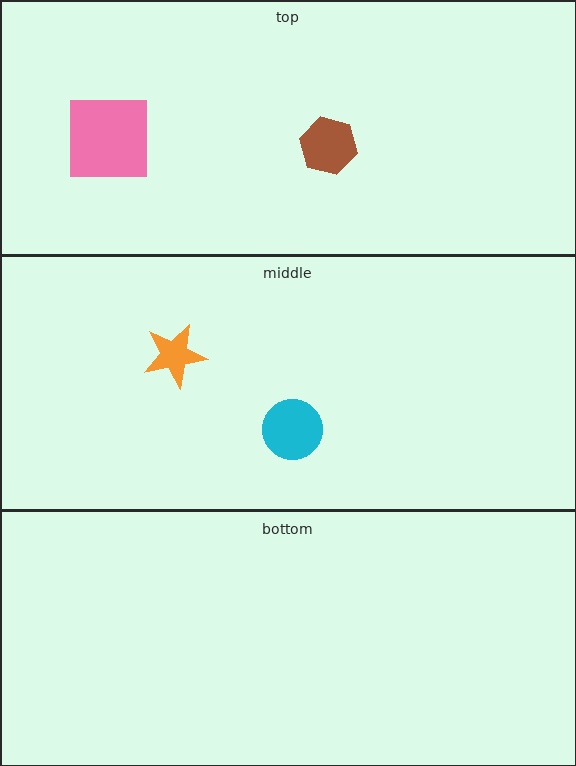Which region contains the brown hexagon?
The top region.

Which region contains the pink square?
The top region.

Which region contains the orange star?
The middle region.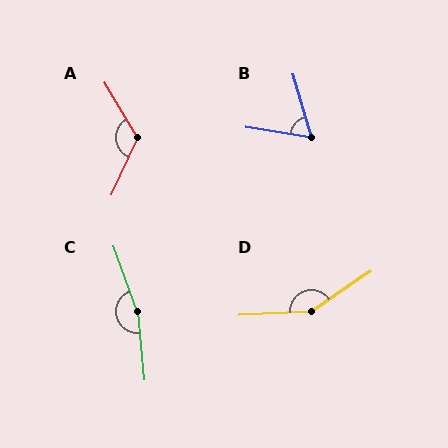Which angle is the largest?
C, at approximately 166 degrees.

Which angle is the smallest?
B, at approximately 65 degrees.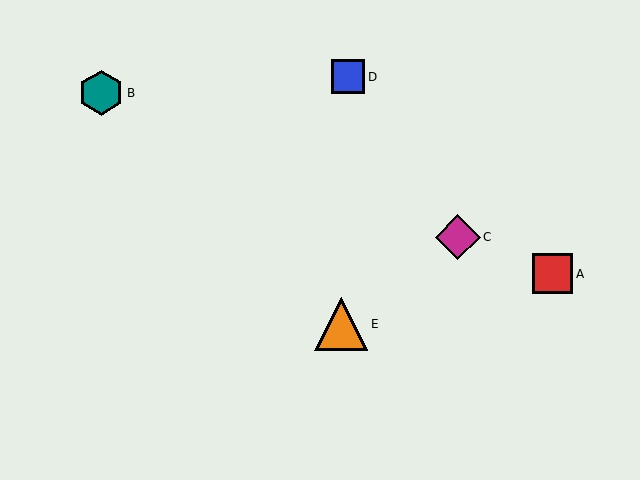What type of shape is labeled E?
Shape E is an orange triangle.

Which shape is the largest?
The orange triangle (labeled E) is the largest.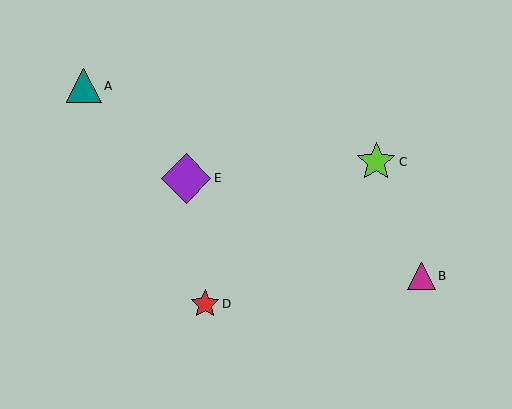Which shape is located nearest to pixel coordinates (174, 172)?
The purple diamond (labeled E) at (186, 178) is nearest to that location.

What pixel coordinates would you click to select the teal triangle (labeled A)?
Click at (84, 86) to select the teal triangle A.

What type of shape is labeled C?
Shape C is a lime star.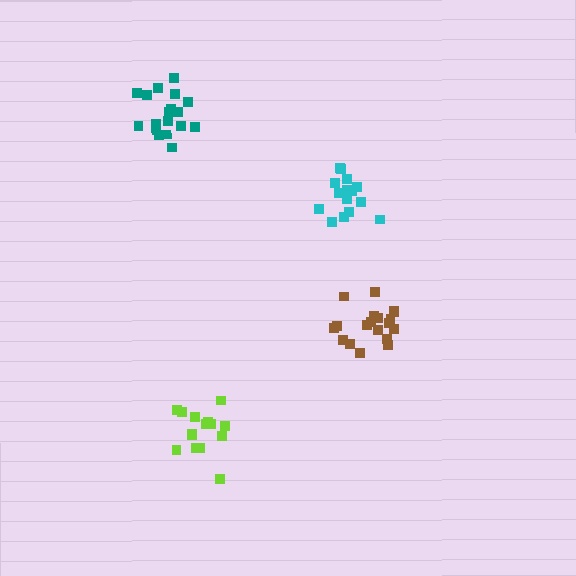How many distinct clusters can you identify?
There are 4 distinct clusters.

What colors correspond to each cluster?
The clusters are colored: teal, brown, cyan, lime.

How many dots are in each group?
Group 1: 18 dots, Group 2: 19 dots, Group 3: 15 dots, Group 4: 15 dots (67 total).